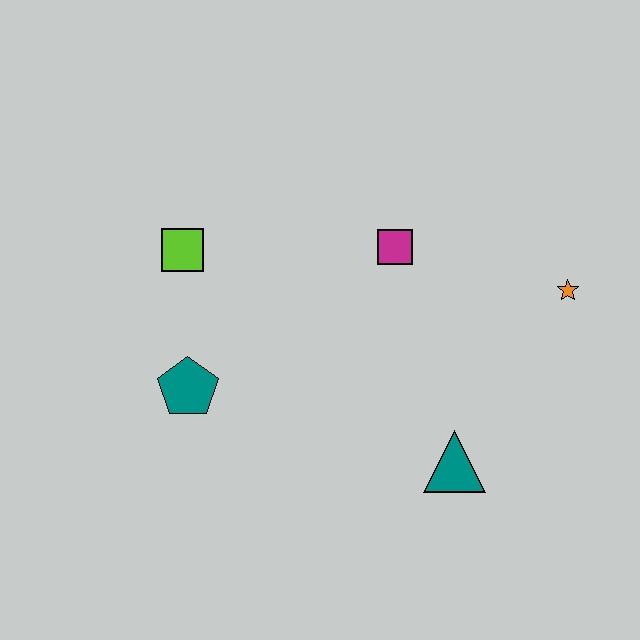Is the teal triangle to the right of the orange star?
No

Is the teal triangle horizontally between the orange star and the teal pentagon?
Yes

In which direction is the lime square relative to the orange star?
The lime square is to the left of the orange star.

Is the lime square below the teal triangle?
No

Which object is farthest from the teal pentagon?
The orange star is farthest from the teal pentagon.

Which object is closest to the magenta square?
The orange star is closest to the magenta square.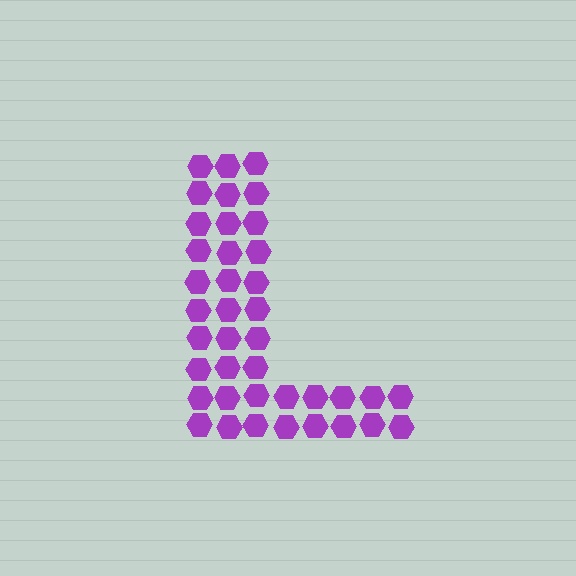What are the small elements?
The small elements are hexagons.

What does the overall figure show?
The overall figure shows the letter L.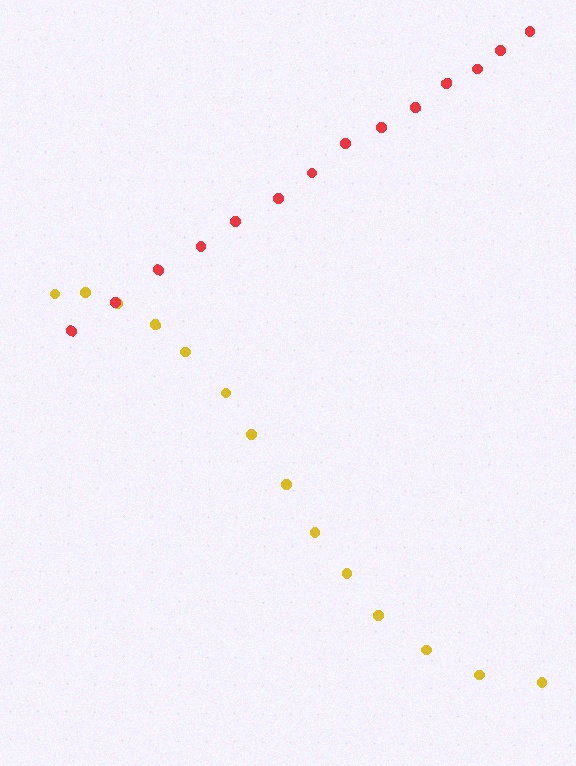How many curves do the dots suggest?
There are 2 distinct paths.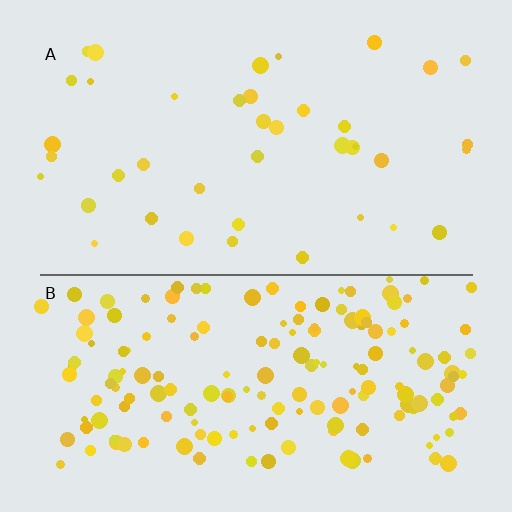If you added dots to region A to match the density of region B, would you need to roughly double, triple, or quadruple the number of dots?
Approximately quadruple.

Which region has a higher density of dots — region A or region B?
B (the bottom).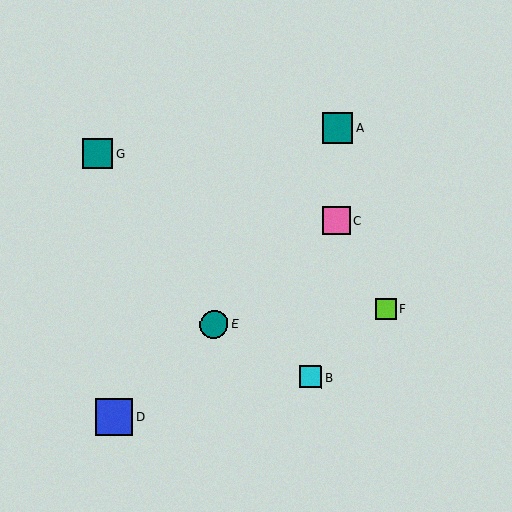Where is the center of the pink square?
The center of the pink square is at (337, 220).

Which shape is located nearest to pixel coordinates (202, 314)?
The teal circle (labeled E) at (214, 324) is nearest to that location.